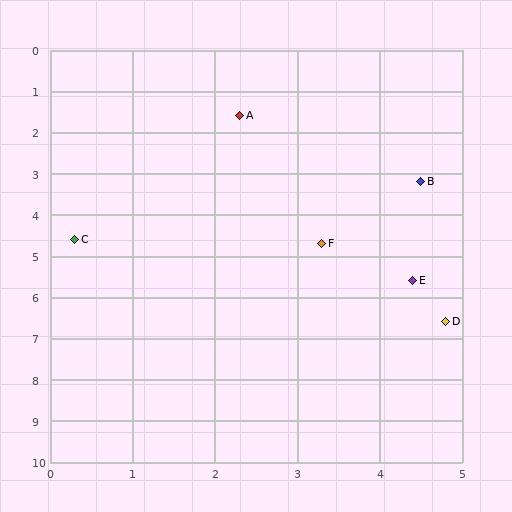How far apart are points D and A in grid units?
Points D and A are about 5.6 grid units apart.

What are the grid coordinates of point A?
Point A is at approximately (2.3, 1.6).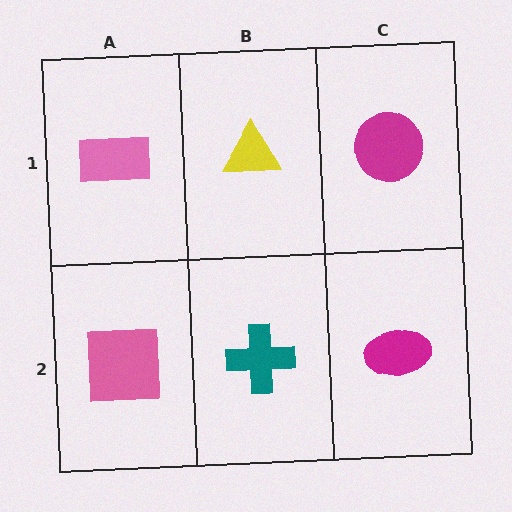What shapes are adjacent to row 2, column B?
A yellow triangle (row 1, column B), a pink square (row 2, column A), a magenta ellipse (row 2, column C).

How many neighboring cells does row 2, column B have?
3.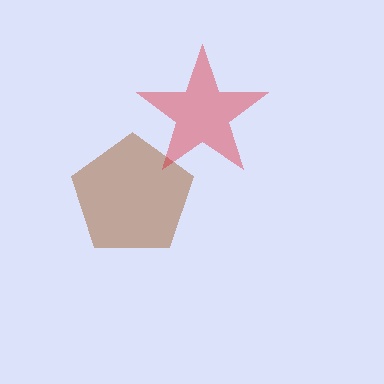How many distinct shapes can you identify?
There are 2 distinct shapes: a brown pentagon, a red star.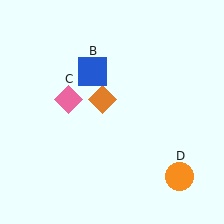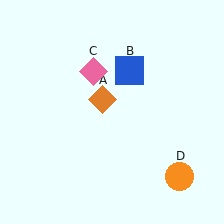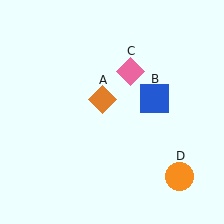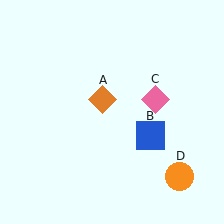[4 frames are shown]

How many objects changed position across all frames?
2 objects changed position: blue square (object B), pink diamond (object C).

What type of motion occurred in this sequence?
The blue square (object B), pink diamond (object C) rotated clockwise around the center of the scene.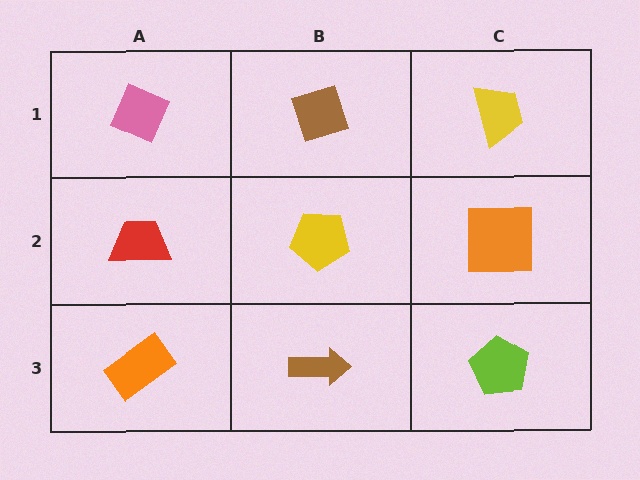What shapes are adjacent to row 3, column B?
A yellow pentagon (row 2, column B), an orange rectangle (row 3, column A), a lime pentagon (row 3, column C).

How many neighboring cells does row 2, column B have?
4.